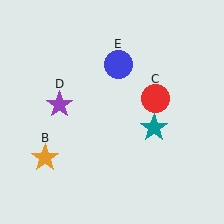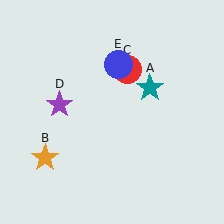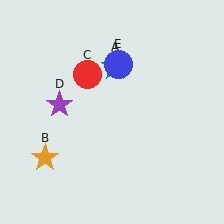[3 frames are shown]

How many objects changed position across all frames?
2 objects changed position: teal star (object A), red circle (object C).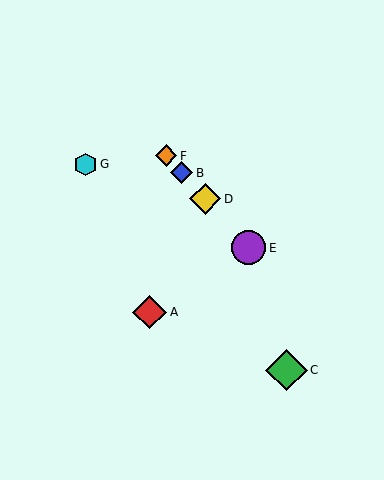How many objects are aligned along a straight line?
4 objects (B, D, E, F) are aligned along a straight line.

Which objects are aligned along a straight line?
Objects B, D, E, F are aligned along a straight line.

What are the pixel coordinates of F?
Object F is at (166, 156).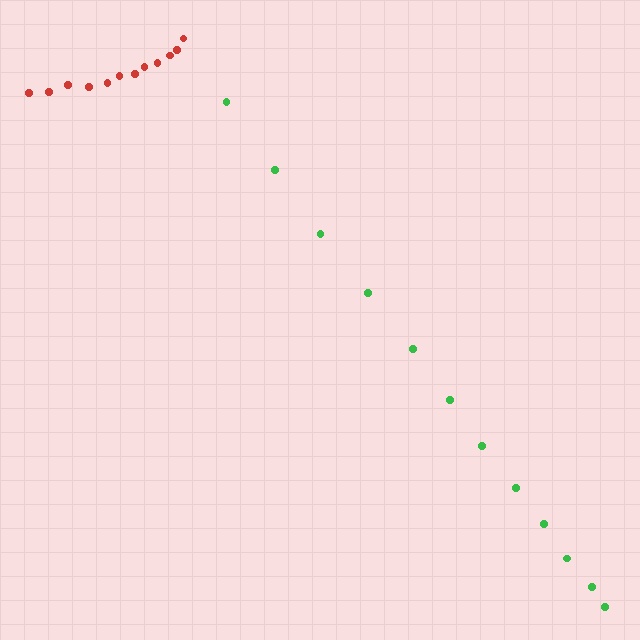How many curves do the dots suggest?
There are 2 distinct paths.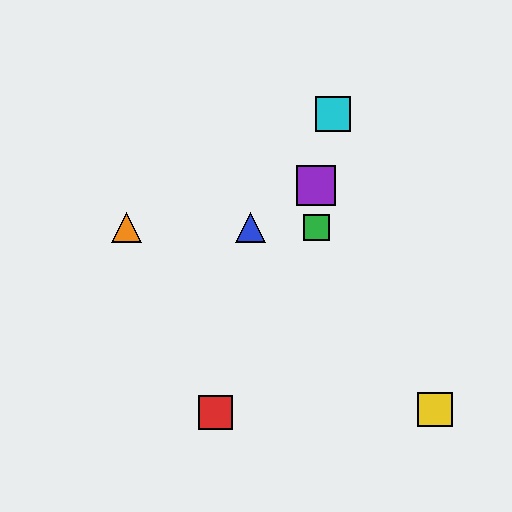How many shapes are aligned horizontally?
3 shapes (the blue triangle, the green square, the orange triangle) are aligned horizontally.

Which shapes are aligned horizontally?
The blue triangle, the green square, the orange triangle are aligned horizontally.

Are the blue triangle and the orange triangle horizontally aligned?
Yes, both are at y≈227.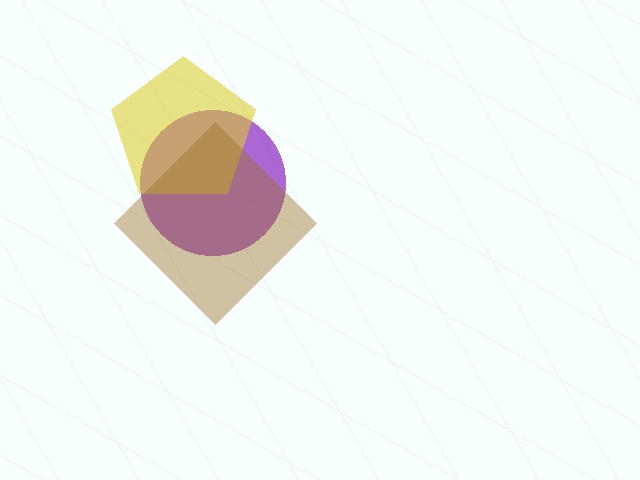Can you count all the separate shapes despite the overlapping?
Yes, there are 3 separate shapes.